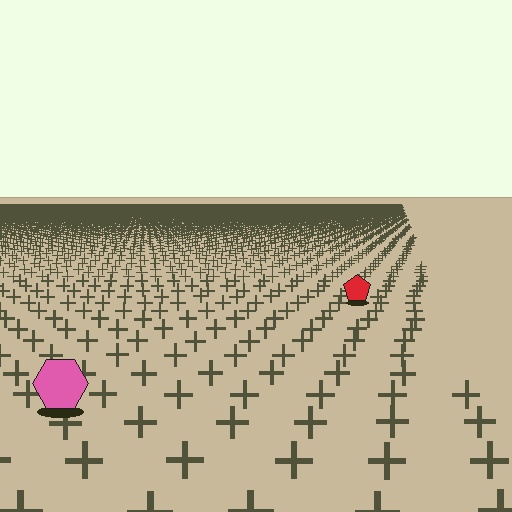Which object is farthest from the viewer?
The red pentagon is farthest from the viewer. It appears smaller and the ground texture around it is denser.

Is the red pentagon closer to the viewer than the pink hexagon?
No. The pink hexagon is closer — you can tell from the texture gradient: the ground texture is coarser near it.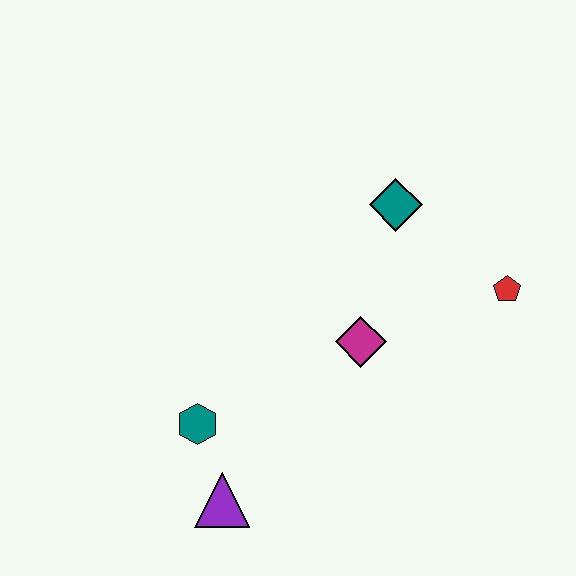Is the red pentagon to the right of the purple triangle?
Yes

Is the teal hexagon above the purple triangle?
Yes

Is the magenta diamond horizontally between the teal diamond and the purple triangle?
Yes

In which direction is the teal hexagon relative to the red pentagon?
The teal hexagon is to the left of the red pentagon.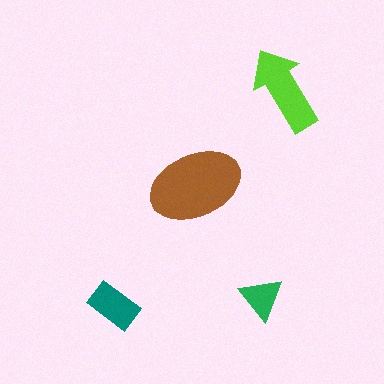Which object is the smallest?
The green triangle.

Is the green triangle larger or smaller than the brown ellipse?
Smaller.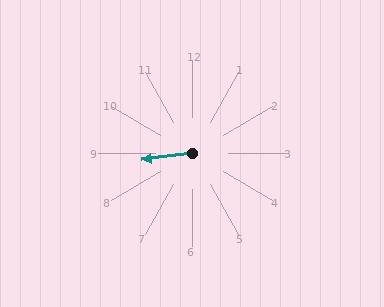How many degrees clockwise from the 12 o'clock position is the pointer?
Approximately 263 degrees.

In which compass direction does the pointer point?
West.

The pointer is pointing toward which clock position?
Roughly 9 o'clock.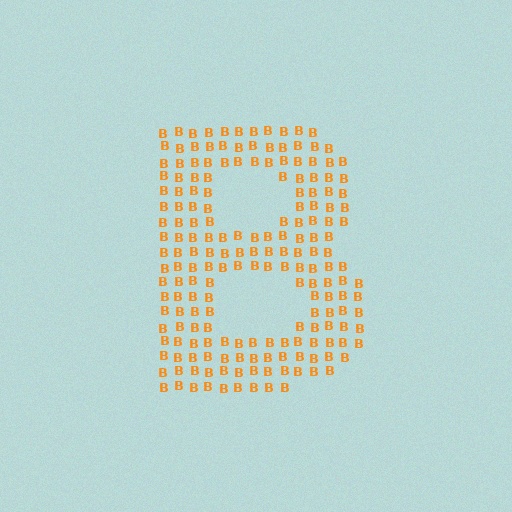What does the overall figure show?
The overall figure shows the letter B.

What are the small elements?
The small elements are letter B's.